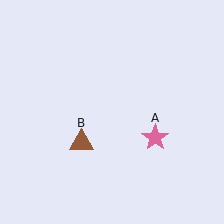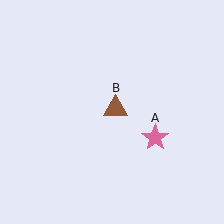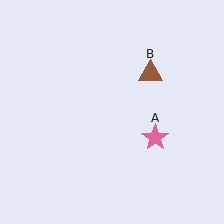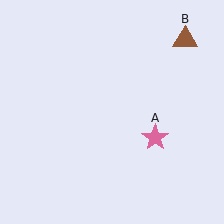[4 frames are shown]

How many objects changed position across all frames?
1 object changed position: brown triangle (object B).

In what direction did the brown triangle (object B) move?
The brown triangle (object B) moved up and to the right.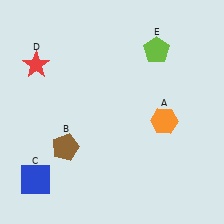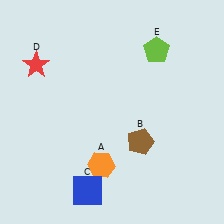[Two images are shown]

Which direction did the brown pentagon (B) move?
The brown pentagon (B) moved right.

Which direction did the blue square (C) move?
The blue square (C) moved right.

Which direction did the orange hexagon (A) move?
The orange hexagon (A) moved left.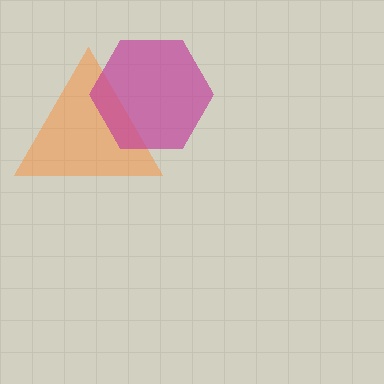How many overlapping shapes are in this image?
There are 2 overlapping shapes in the image.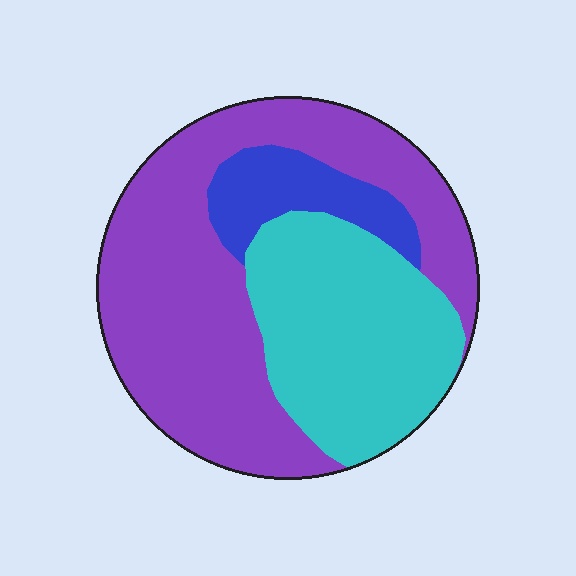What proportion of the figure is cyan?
Cyan covers around 35% of the figure.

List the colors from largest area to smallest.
From largest to smallest: purple, cyan, blue.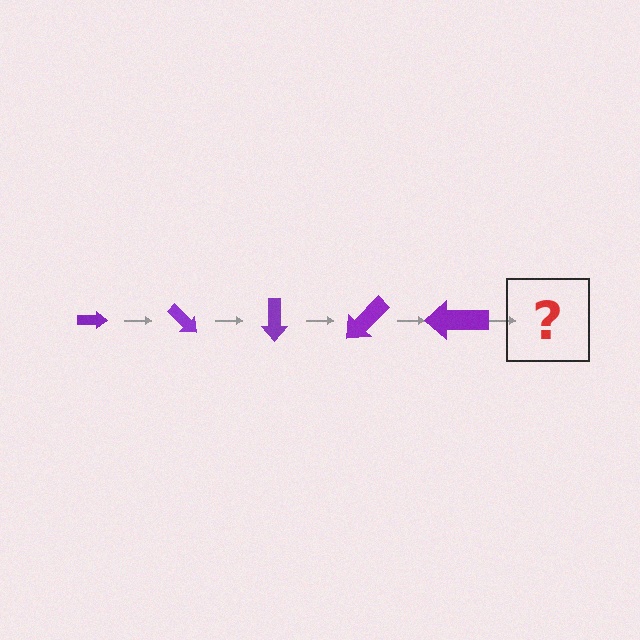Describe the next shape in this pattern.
It should be an arrow, larger than the previous one and rotated 225 degrees from the start.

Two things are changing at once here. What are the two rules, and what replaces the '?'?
The two rules are that the arrow grows larger each step and it rotates 45 degrees each step. The '?' should be an arrow, larger than the previous one and rotated 225 degrees from the start.